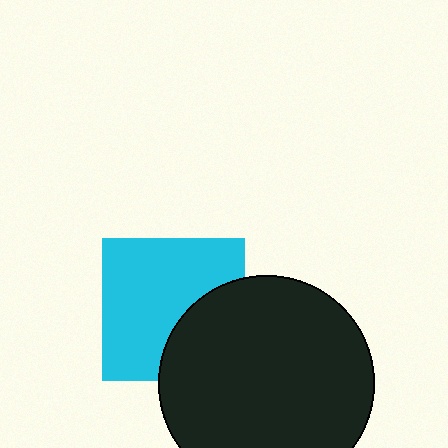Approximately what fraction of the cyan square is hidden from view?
Roughly 33% of the cyan square is hidden behind the black circle.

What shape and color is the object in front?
The object in front is a black circle.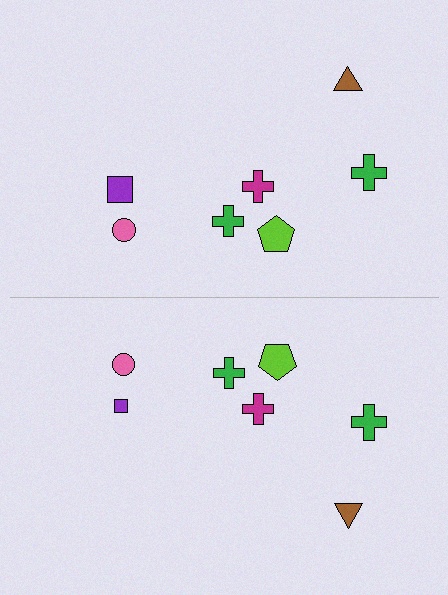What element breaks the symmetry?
The purple square on the bottom side has a different size than its mirror counterpart.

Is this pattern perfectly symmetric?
No, the pattern is not perfectly symmetric. The purple square on the bottom side has a different size than its mirror counterpart.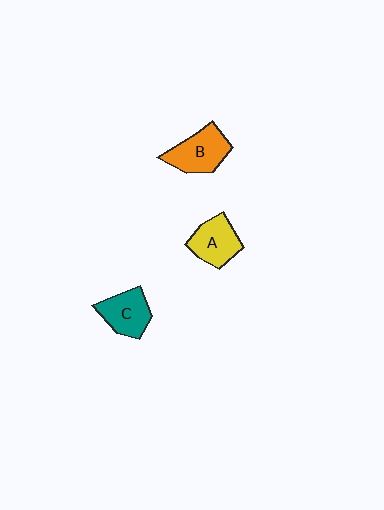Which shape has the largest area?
Shape B (orange).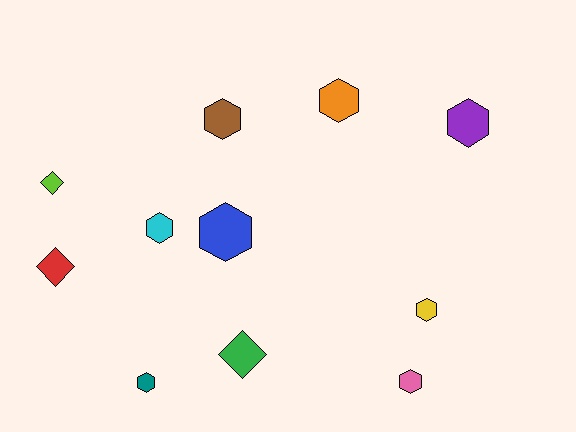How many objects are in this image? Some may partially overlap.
There are 11 objects.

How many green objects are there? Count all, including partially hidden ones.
There is 1 green object.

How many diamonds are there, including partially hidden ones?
There are 3 diamonds.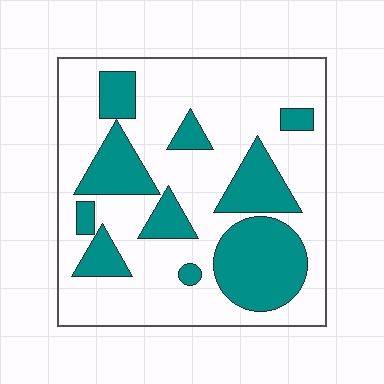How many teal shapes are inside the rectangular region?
10.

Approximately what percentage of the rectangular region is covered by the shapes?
Approximately 30%.